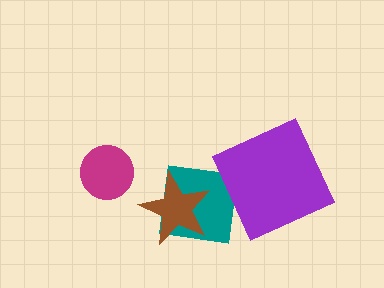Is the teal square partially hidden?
Yes, it is partially covered by another shape.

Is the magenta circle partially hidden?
No, no other shape covers it.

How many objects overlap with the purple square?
0 objects overlap with the purple square.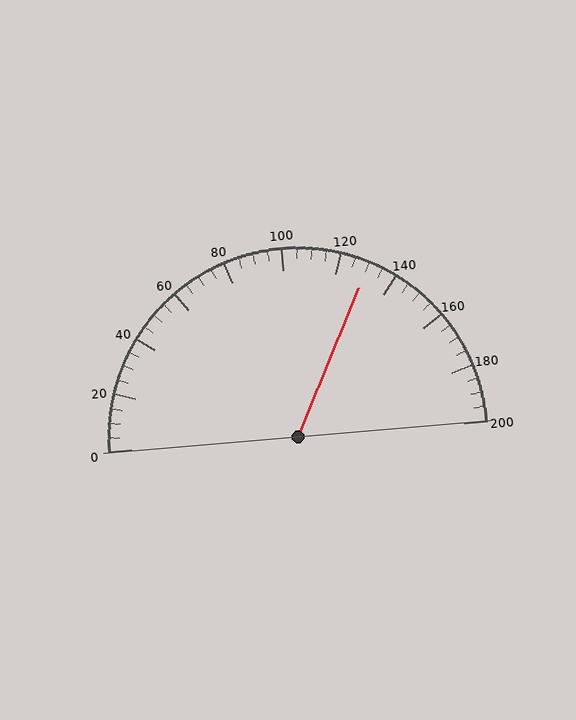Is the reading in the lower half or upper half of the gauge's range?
The reading is in the upper half of the range (0 to 200).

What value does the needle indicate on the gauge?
The needle indicates approximately 130.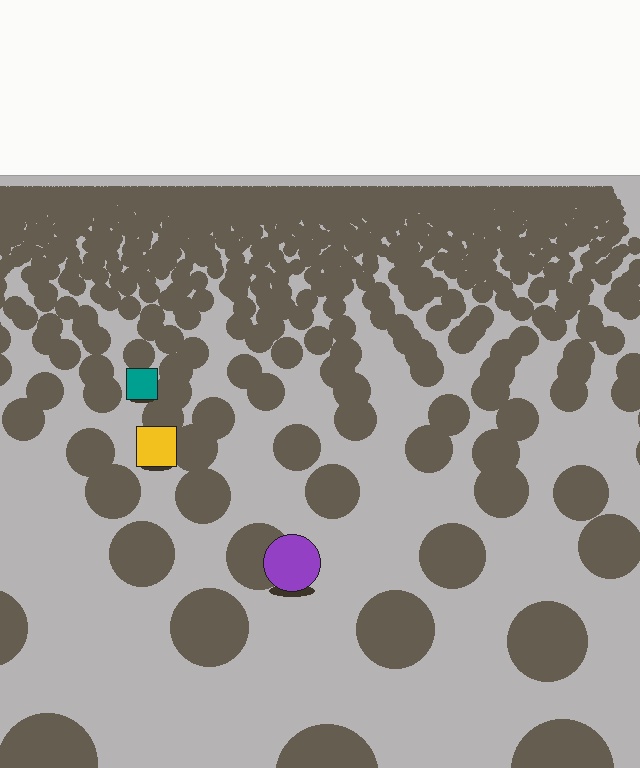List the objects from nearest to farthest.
From nearest to farthest: the purple circle, the yellow square, the teal square.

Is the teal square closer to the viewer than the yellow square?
No. The yellow square is closer — you can tell from the texture gradient: the ground texture is coarser near it.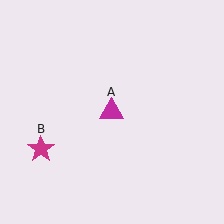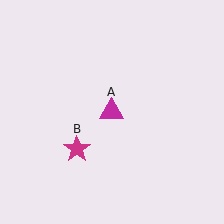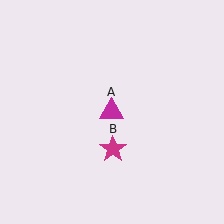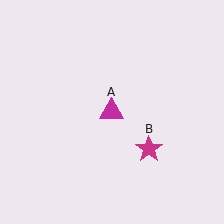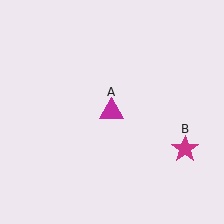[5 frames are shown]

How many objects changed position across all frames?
1 object changed position: magenta star (object B).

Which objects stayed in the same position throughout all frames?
Magenta triangle (object A) remained stationary.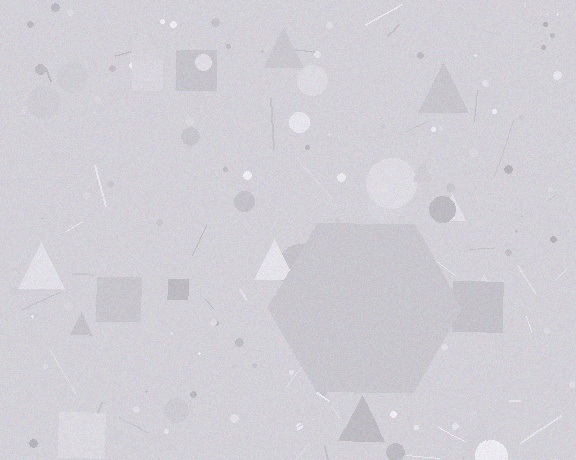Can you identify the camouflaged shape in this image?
The camouflaged shape is a hexagon.